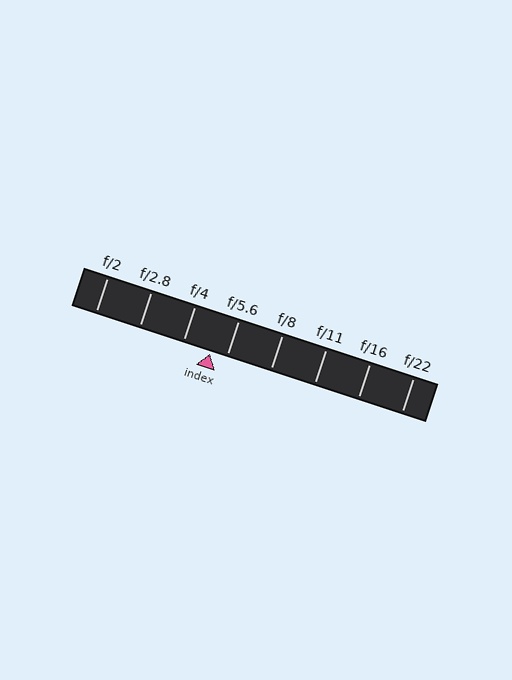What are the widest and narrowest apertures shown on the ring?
The widest aperture shown is f/2 and the narrowest is f/22.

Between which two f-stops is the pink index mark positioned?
The index mark is between f/4 and f/5.6.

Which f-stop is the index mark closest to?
The index mark is closest to f/5.6.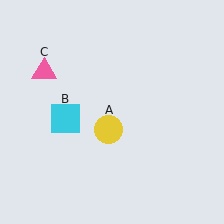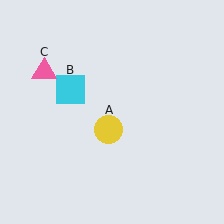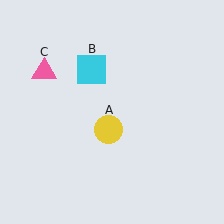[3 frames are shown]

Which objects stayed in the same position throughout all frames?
Yellow circle (object A) and pink triangle (object C) remained stationary.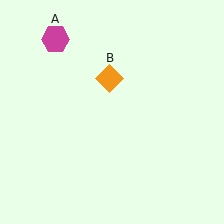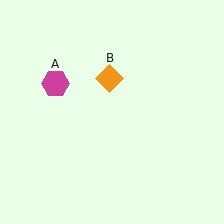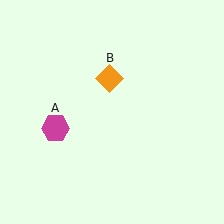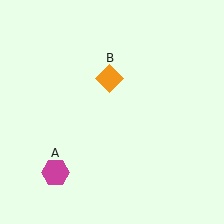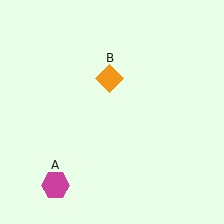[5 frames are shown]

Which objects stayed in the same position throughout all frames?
Orange diamond (object B) remained stationary.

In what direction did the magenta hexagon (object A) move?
The magenta hexagon (object A) moved down.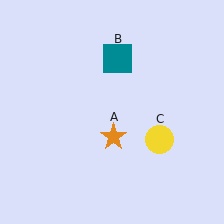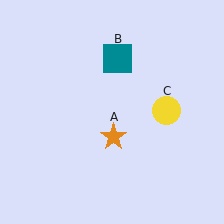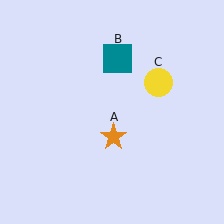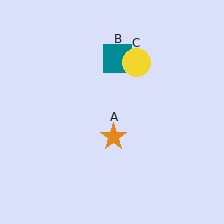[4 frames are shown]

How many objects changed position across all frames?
1 object changed position: yellow circle (object C).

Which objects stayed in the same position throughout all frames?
Orange star (object A) and teal square (object B) remained stationary.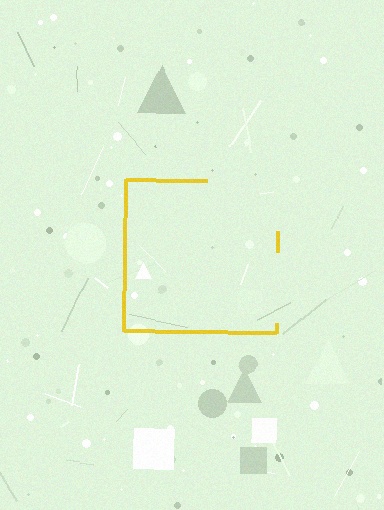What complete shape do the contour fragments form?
The contour fragments form a square.